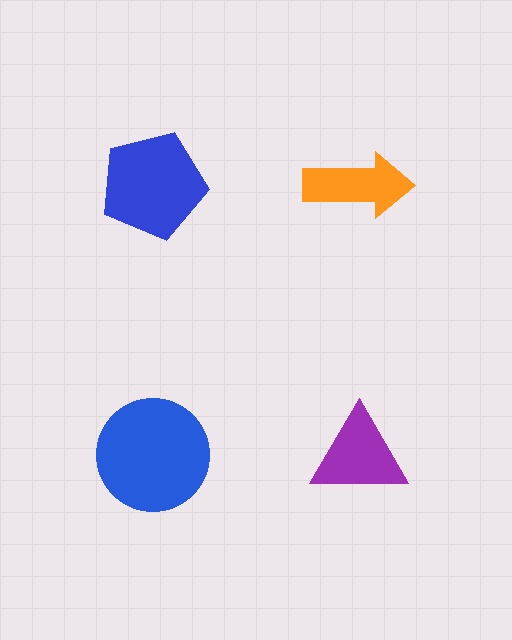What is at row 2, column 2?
A purple triangle.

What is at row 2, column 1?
A blue circle.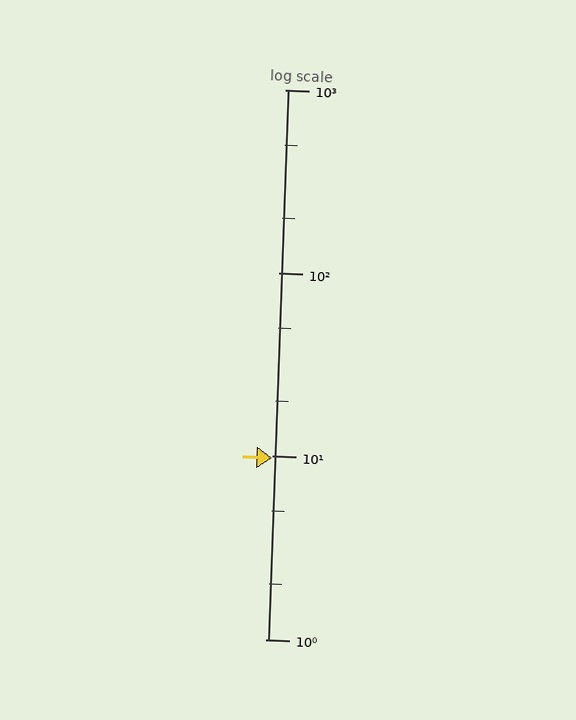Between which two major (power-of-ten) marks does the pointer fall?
The pointer is between 1 and 10.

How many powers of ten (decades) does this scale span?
The scale spans 3 decades, from 1 to 1000.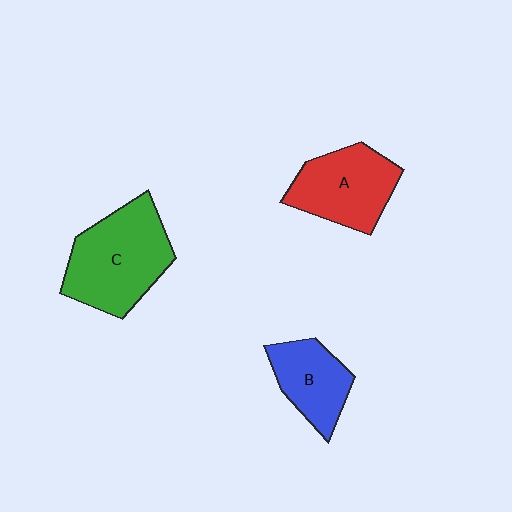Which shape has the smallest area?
Shape B (blue).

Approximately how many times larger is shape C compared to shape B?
Approximately 1.7 times.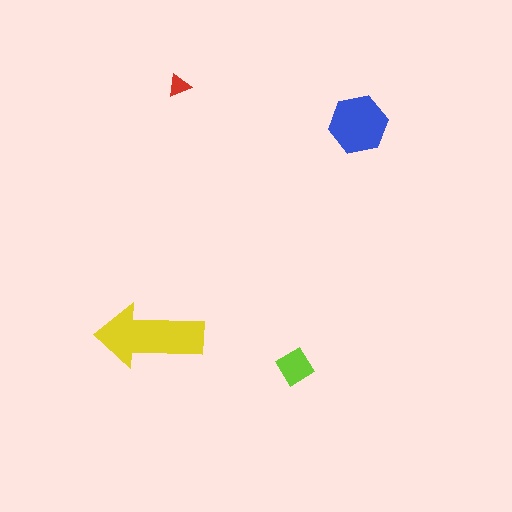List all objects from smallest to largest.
The red triangle, the lime diamond, the blue hexagon, the yellow arrow.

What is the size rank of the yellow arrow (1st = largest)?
1st.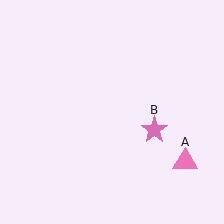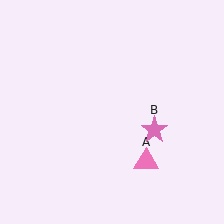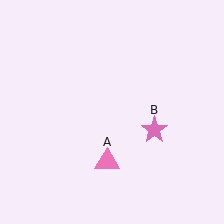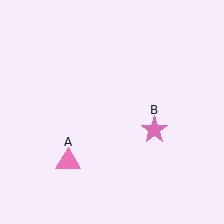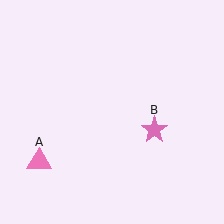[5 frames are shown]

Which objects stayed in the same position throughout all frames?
Pink star (object B) remained stationary.